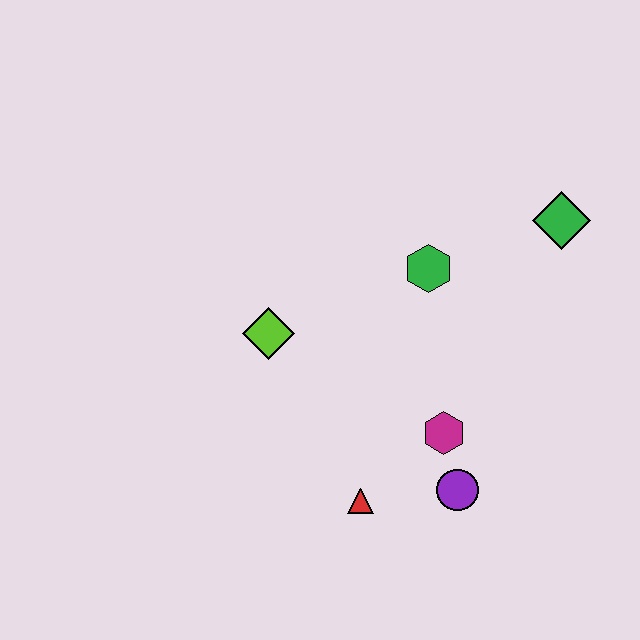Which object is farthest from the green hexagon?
The red triangle is farthest from the green hexagon.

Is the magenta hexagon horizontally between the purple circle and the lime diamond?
Yes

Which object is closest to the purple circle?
The magenta hexagon is closest to the purple circle.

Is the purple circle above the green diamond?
No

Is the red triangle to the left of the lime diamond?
No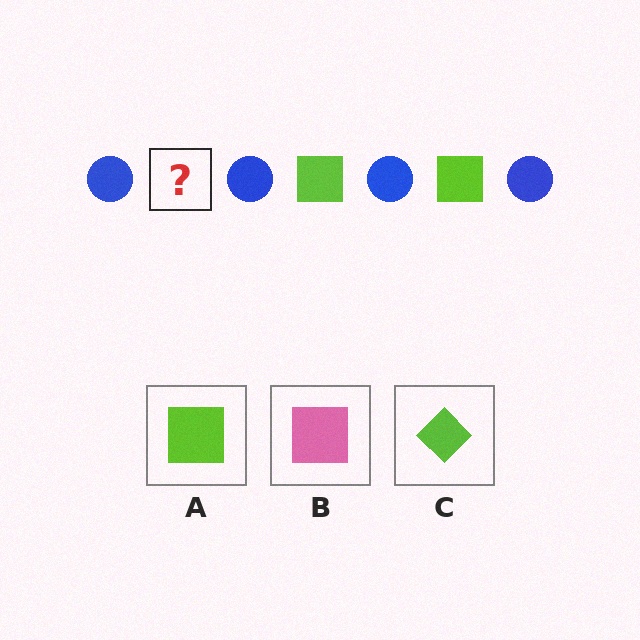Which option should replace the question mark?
Option A.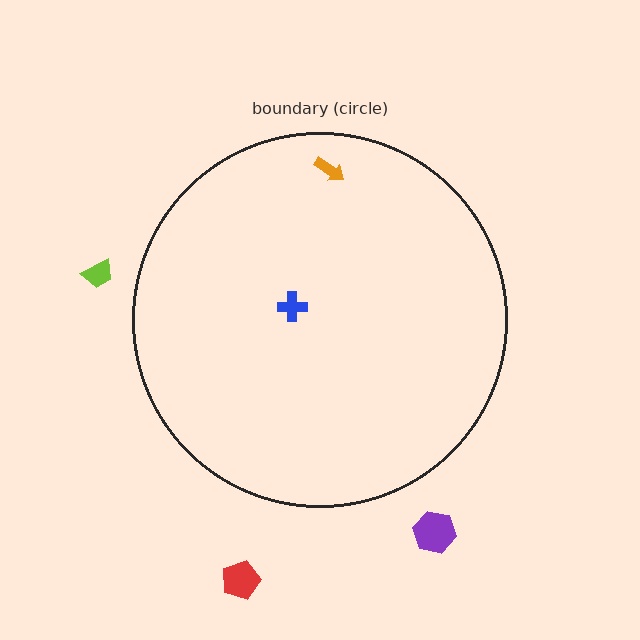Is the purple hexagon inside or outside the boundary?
Outside.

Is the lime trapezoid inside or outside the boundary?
Outside.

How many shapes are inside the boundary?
2 inside, 3 outside.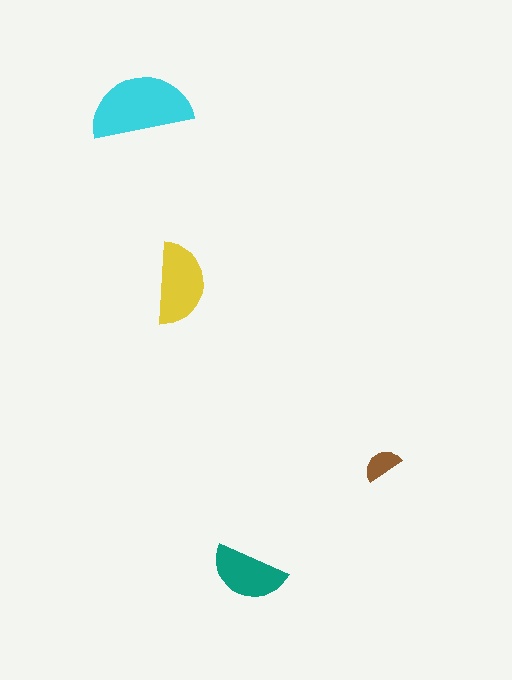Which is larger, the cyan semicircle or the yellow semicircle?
The cyan one.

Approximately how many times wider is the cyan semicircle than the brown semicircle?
About 2.5 times wider.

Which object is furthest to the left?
The cyan semicircle is leftmost.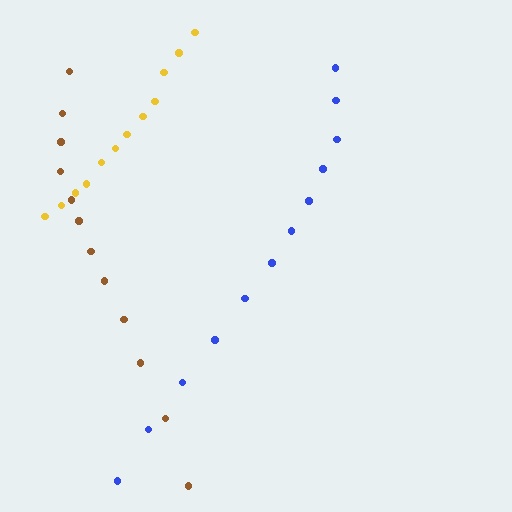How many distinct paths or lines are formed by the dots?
There are 3 distinct paths.